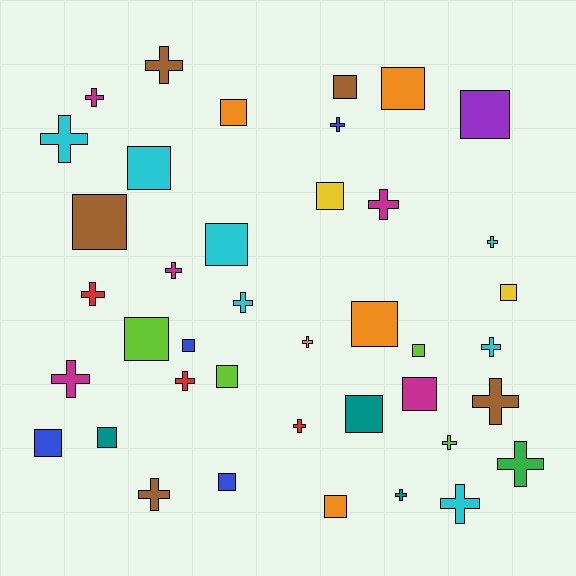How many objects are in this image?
There are 40 objects.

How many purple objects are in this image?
There is 1 purple object.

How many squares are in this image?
There are 20 squares.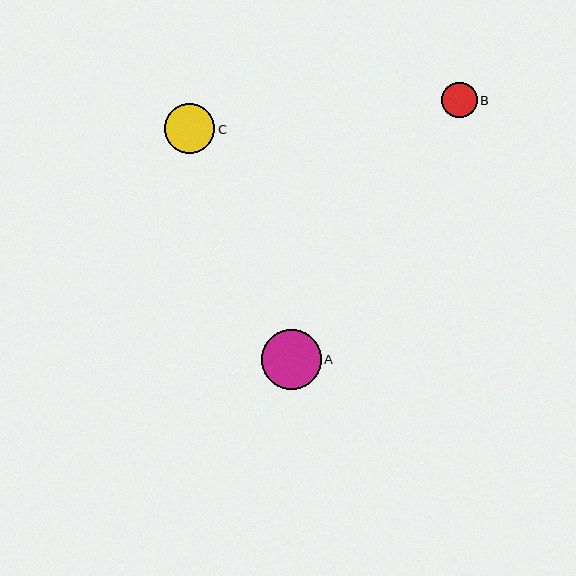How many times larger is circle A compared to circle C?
Circle A is approximately 1.2 times the size of circle C.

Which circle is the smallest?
Circle B is the smallest with a size of approximately 35 pixels.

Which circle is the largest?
Circle A is the largest with a size of approximately 59 pixels.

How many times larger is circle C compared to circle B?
Circle C is approximately 1.4 times the size of circle B.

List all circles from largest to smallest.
From largest to smallest: A, C, B.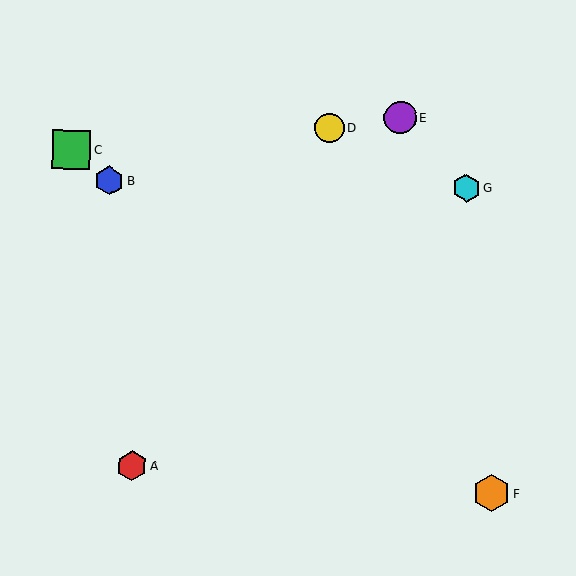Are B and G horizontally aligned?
Yes, both are at y≈181.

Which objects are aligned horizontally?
Objects B, G are aligned horizontally.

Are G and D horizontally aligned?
No, G is at y≈188 and D is at y≈128.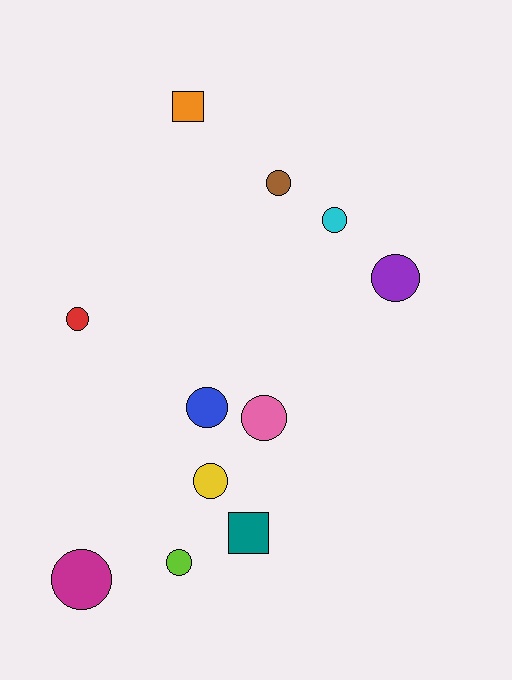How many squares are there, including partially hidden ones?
There are 2 squares.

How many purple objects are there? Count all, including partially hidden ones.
There is 1 purple object.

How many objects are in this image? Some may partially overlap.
There are 11 objects.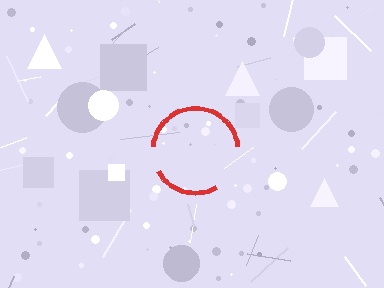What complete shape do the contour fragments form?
The contour fragments form a circle.